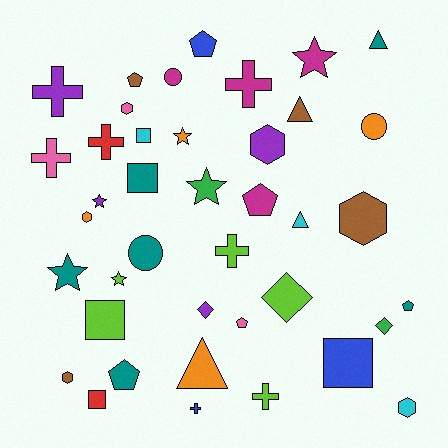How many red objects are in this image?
There are 2 red objects.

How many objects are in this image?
There are 40 objects.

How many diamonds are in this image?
There are 3 diamonds.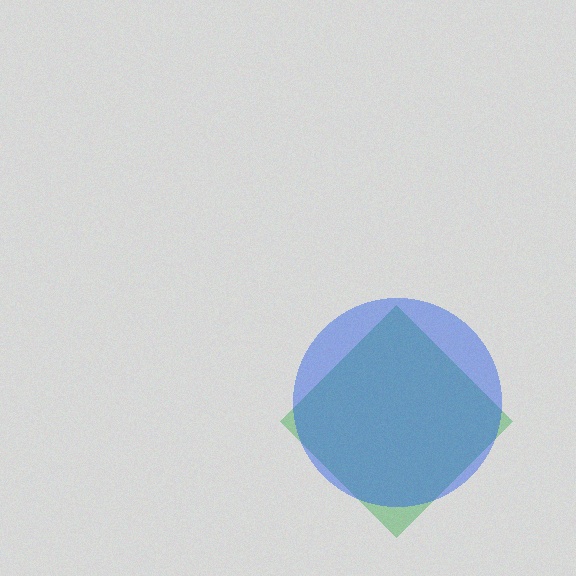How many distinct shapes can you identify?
There are 2 distinct shapes: a green diamond, a blue circle.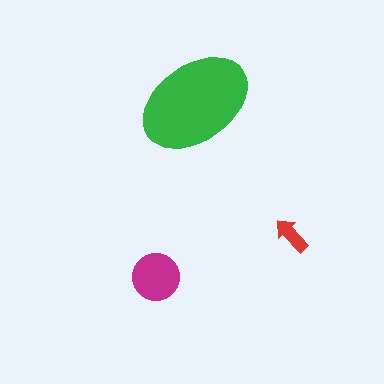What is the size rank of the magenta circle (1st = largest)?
2nd.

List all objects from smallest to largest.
The red arrow, the magenta circle, the green ellipse.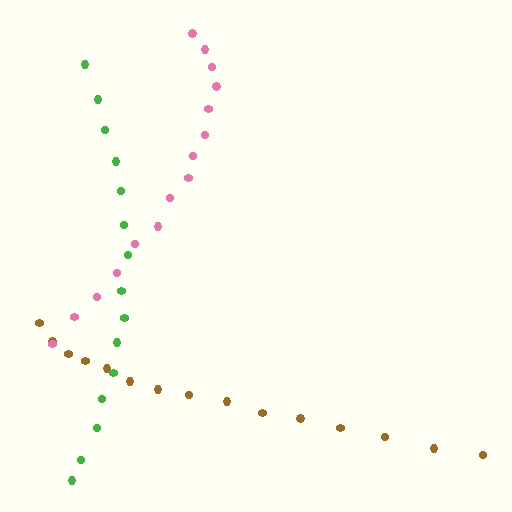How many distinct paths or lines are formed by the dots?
There are 3 distinct paths.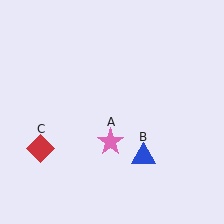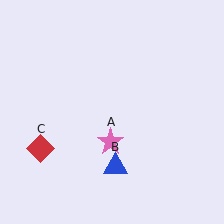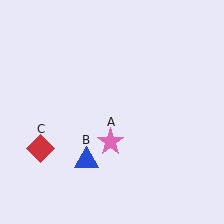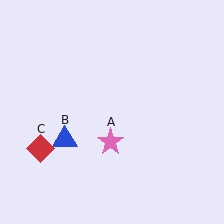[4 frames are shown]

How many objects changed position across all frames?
1 object changed position: blue triangle (object B).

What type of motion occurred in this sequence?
The blue triangle (object B) rotated clockwise around the center of the scene.